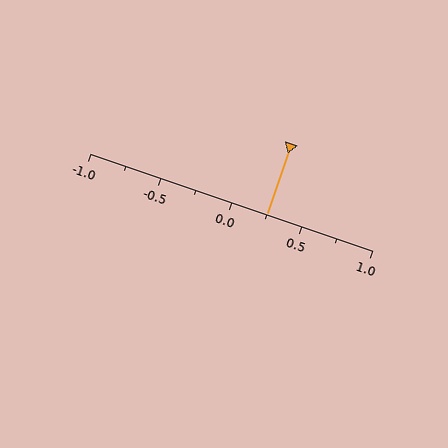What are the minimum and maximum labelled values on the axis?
The axis runs from -1.0 to 1.0.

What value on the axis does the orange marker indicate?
The marker indicates approximately 0.25.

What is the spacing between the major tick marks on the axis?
The major ticks are spaced 0.5 apart.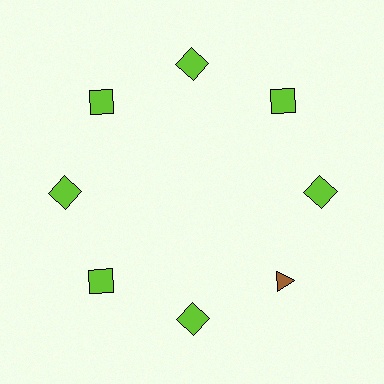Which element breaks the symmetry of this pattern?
The brown triangle at roughly the 4 o'clock position breaks the symmetry. All other shapes are lime squares.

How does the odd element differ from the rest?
It differs in both color (brown instead of lime) and shape (triangle instead of square).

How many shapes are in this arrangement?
There are 8 shapes arranged in a ring pattern.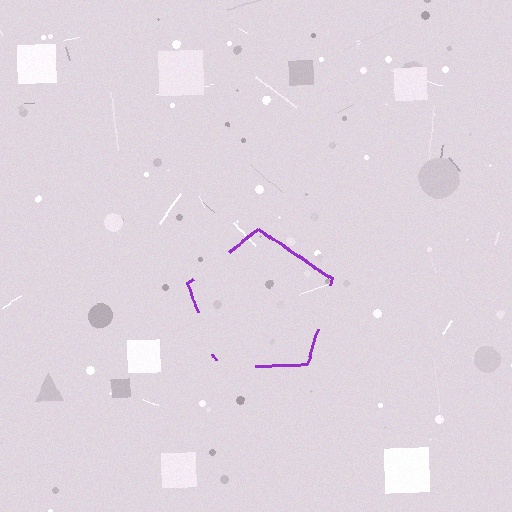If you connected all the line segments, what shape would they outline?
They would outline a pentagon.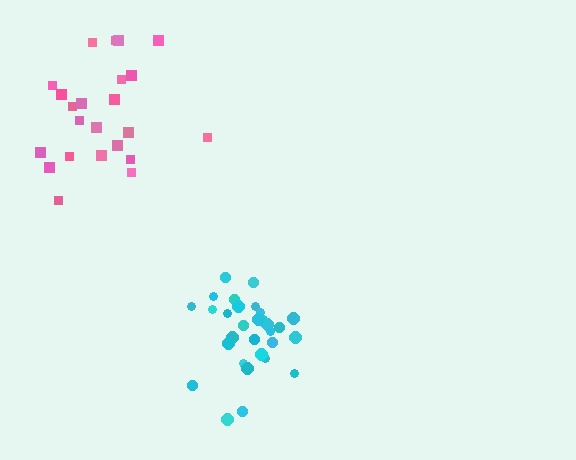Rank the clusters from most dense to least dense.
cyan, pink.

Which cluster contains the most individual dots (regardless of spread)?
Cyan (31).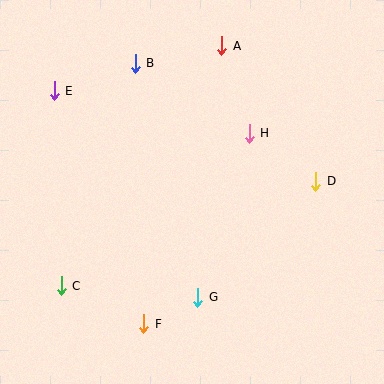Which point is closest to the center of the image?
Point H at (249, 133) is closest to the center.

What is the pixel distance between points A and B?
The distance between A and B is 88 pixels.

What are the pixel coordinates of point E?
Point E is at (54, 91).